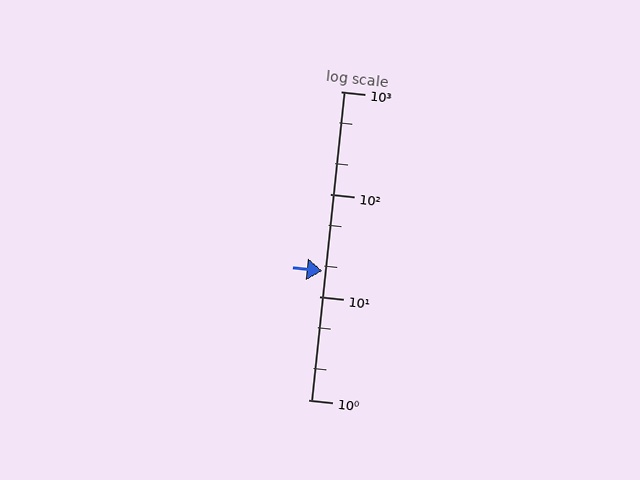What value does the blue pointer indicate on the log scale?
The pointer indicates approximately 18.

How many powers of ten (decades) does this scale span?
The scale spans 3 decades, from 1 to 1000.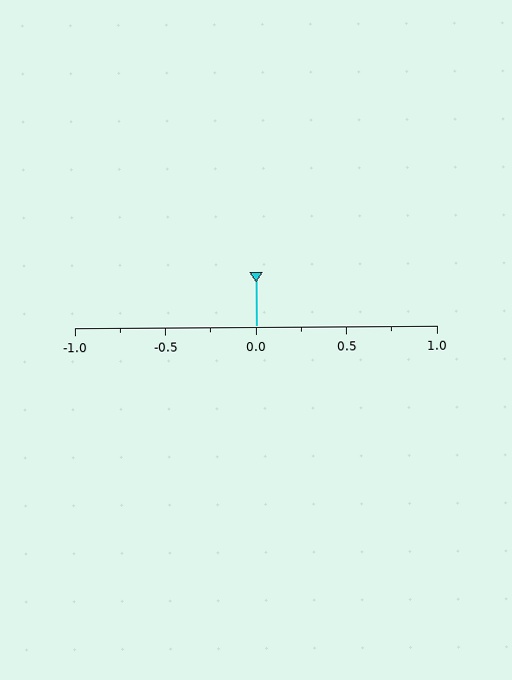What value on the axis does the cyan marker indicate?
The marker indicates approximately 0.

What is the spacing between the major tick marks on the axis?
The major ticks are spaced 0.5 apart.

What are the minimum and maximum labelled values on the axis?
The axis runs from -1.0 to 1.0.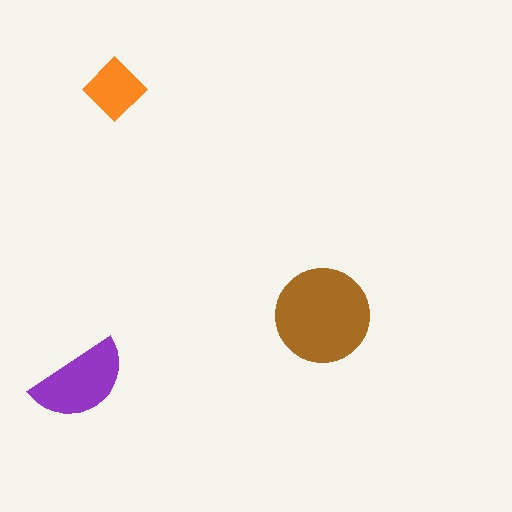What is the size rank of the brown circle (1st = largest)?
1st.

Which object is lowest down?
The purple semicircle is bottommost.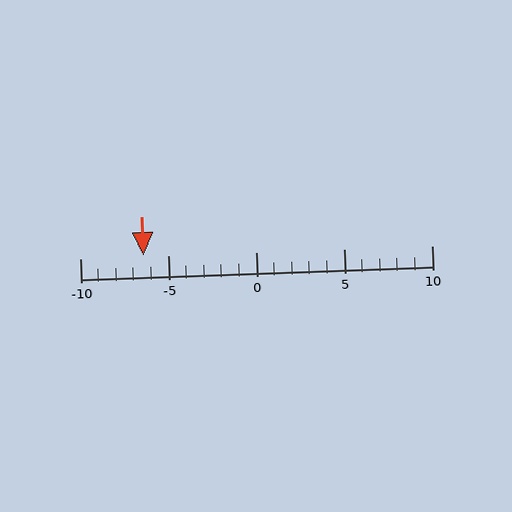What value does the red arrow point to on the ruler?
The red arrow points to approximately -6.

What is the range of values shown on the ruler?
The ruler shows values from -10 to 10.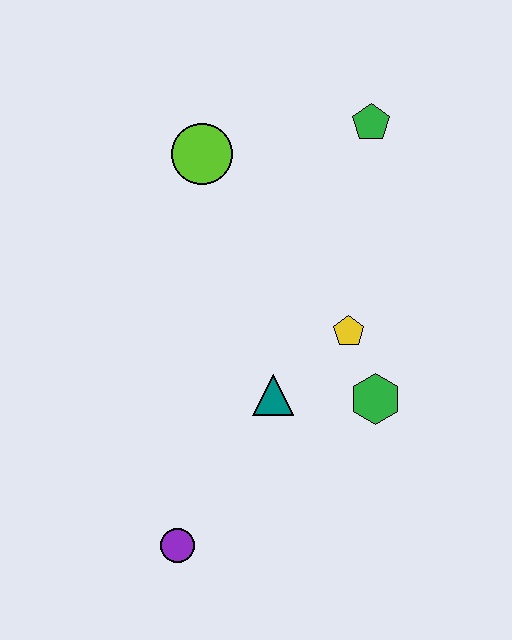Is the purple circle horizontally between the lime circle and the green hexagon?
No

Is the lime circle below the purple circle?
No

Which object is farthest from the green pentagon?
The purple circle is farthest from the green pentagon.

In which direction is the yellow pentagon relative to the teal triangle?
The yellow pentagon is to the right of the teal triangle.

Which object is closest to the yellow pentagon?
The green hexagon is closest to the yellow pentagon.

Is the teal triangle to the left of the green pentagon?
Yes